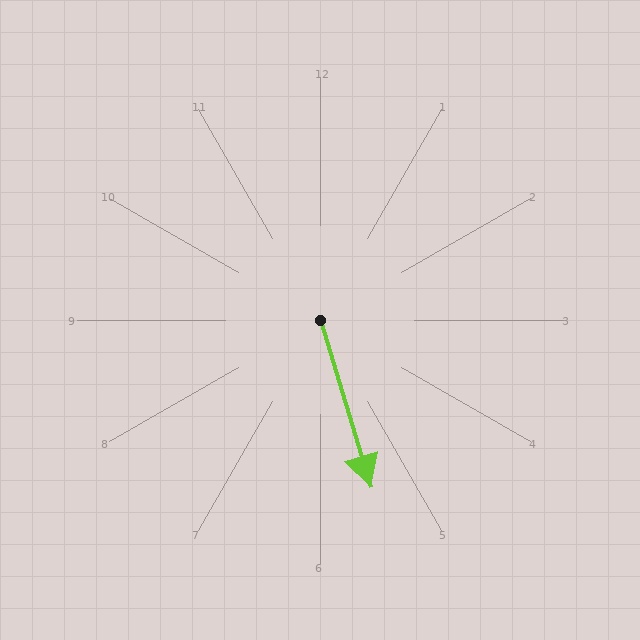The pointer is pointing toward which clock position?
Roughly 5 o'clock.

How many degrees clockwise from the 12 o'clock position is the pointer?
Approximately 163 degrees.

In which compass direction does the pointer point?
South.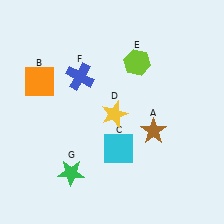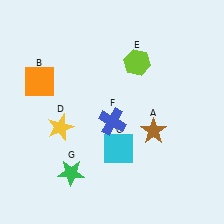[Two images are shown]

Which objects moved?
The objects that moved are: the yellow star (D), the blue cross (F).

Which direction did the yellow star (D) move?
The yellow star (D) moved left.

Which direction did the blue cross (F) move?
The blue cross (F) moved down.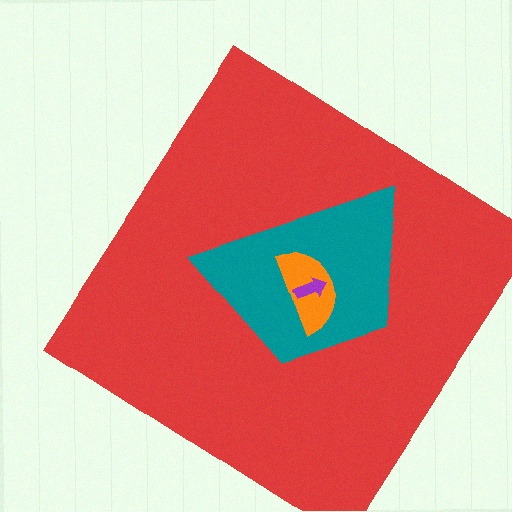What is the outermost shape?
The red diamond.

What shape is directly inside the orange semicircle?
The purple arrow.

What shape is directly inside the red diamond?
The teal trapezoid.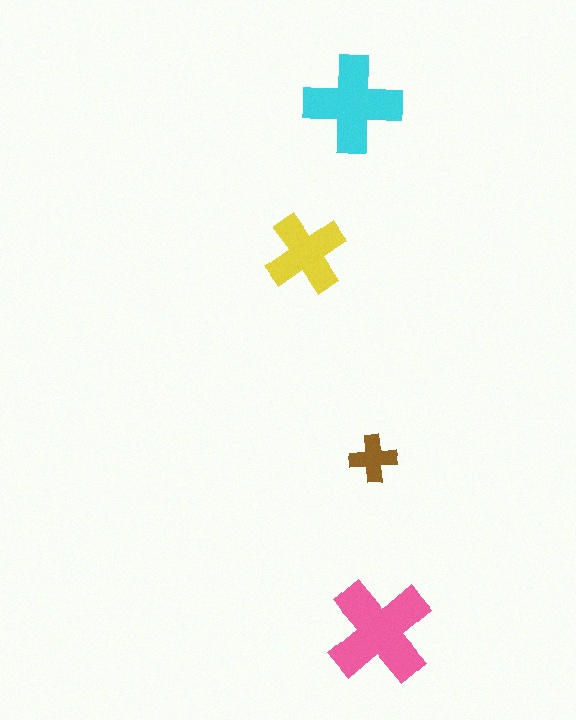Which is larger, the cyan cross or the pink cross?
The pink one.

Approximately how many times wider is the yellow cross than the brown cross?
About 1.5 times wider.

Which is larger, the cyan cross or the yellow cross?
The cyan one.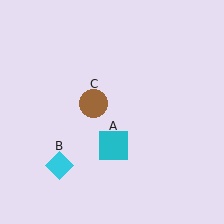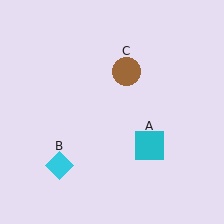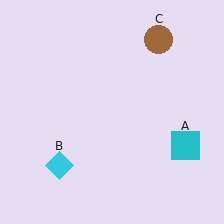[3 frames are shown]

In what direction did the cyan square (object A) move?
The cyan square (object A) moved right.